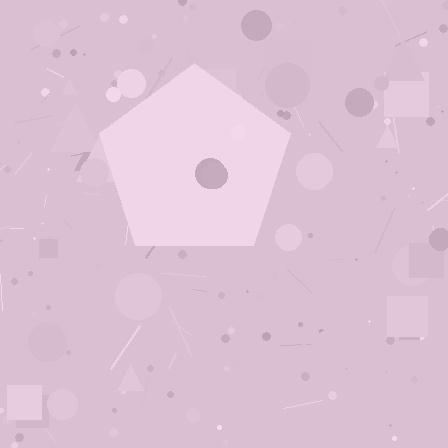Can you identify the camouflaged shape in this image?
The camouflaged shape is a pentagon.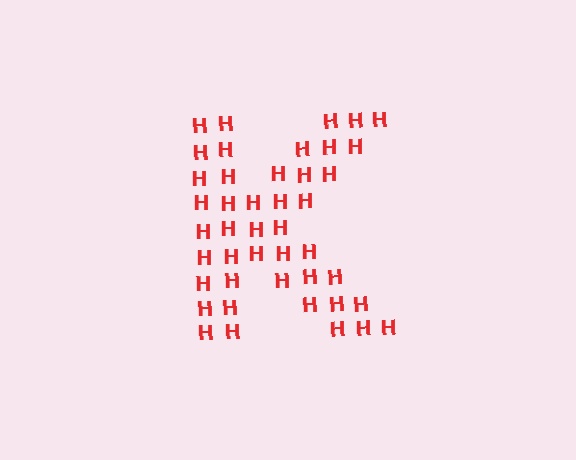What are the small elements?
The small elements are letter H's.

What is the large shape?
The large shape is the letter K.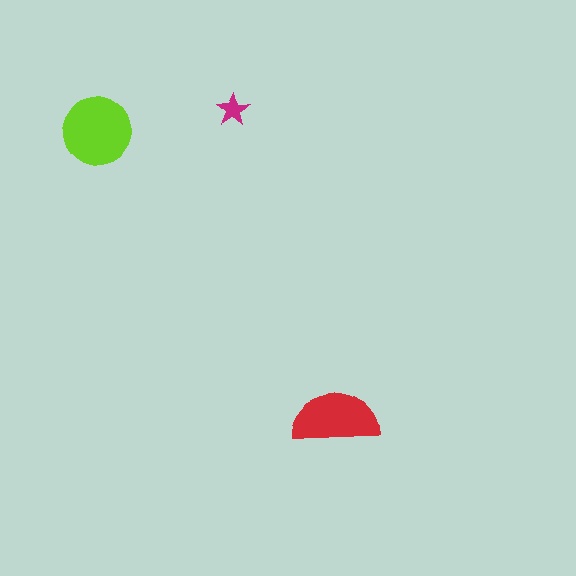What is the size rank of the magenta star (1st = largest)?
3rd.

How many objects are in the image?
There are 3 objects in the image.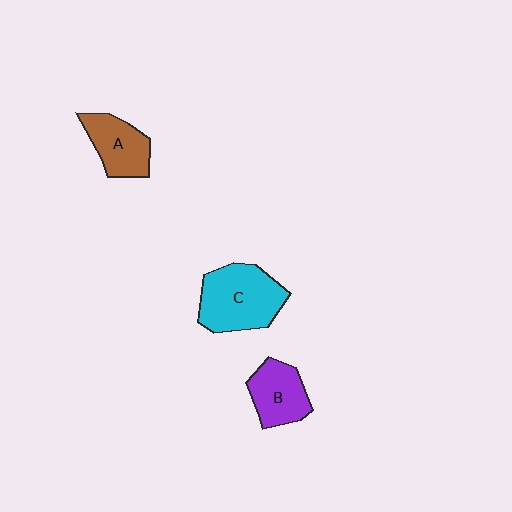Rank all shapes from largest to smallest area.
From largest to smallest: C (cyan), A (brown), B (purple).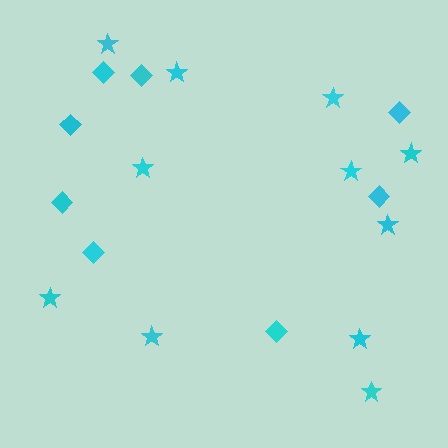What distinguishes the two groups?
There are 2 groups: one group of stars (11) and one group of diamonds (8).